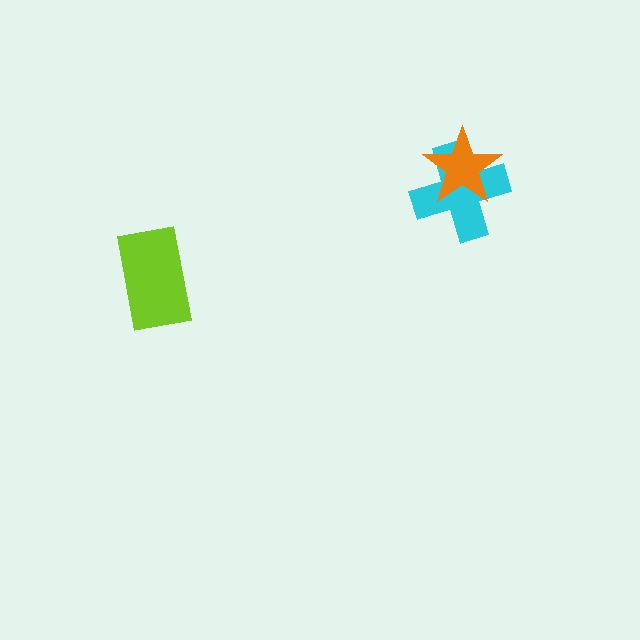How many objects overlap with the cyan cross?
1 object overlaps with the cyan cross.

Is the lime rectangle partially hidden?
No, no other shape covers it.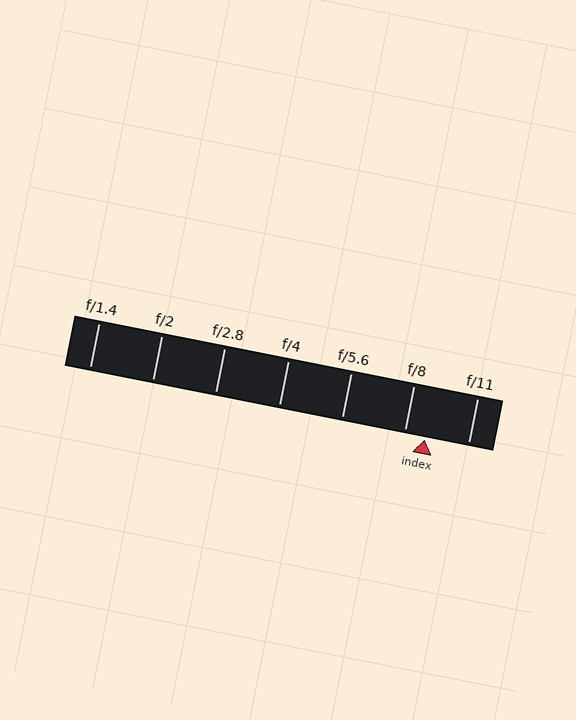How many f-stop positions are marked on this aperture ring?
There are 7 f-stop positions marked.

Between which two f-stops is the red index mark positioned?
The index mark is between f/8 and f/11.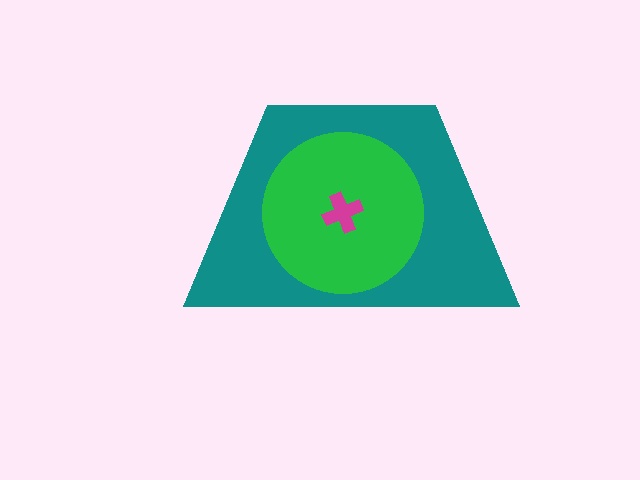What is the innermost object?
The magenta cross.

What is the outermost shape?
The teal trapezoid.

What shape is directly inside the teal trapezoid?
The green circle.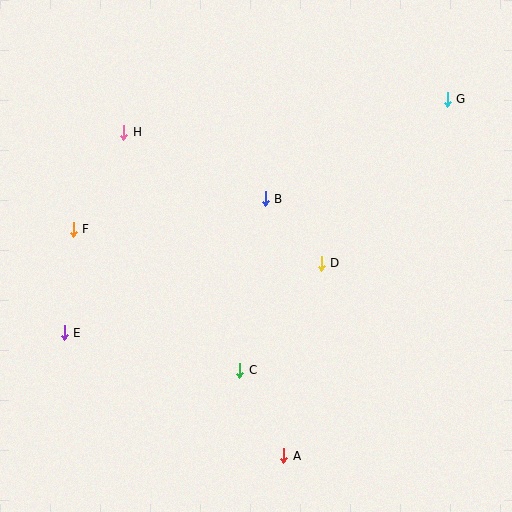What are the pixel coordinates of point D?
Point D is at (321, 263).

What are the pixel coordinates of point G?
Point G is at (447, 99).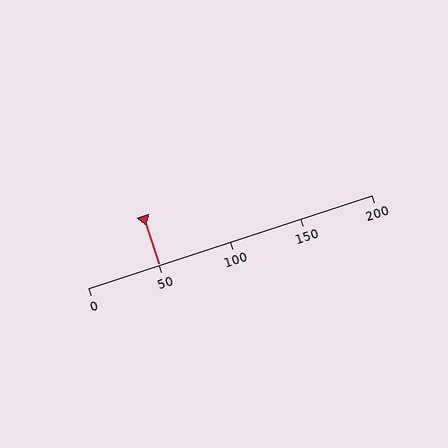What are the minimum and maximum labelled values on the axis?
The axis runs from 0 to 200.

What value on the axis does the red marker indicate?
The marker indicates approximately 50.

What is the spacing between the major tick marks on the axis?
The major ticks are spaced 50 apart.